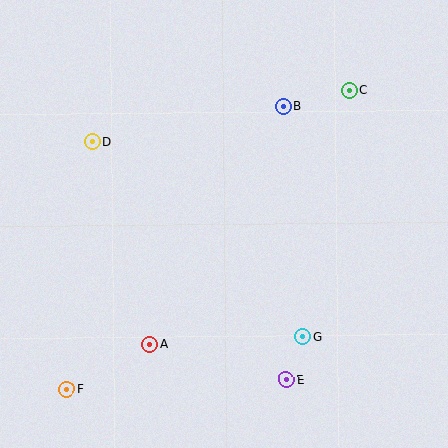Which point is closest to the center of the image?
Point B at (283, 106) is closest to the center.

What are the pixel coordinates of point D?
Point D is at (93, 142).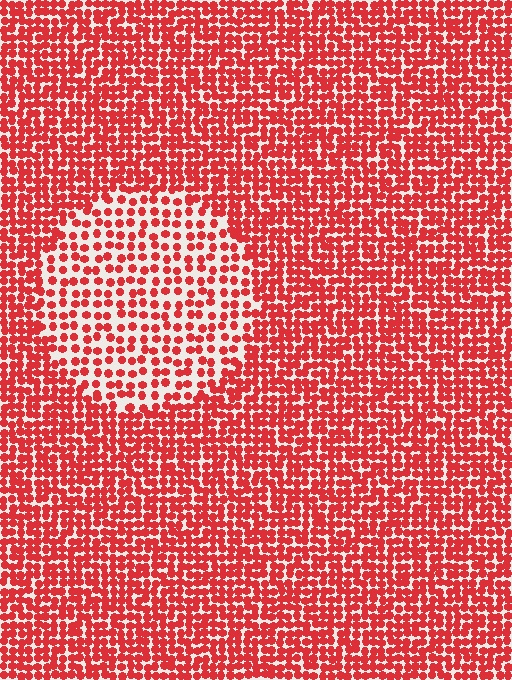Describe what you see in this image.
The image contains small red elements arranged at two different densities. A circle-shaped region is visible where the elements are less densely packed than the surrounding area.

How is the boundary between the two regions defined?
The boundary is defined by a change in element density (approximately 1.9x ratio). All elements are the same color, size, and shape.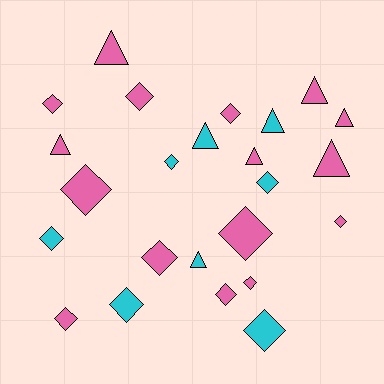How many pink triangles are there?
There are 6 pink triangles.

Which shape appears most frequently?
Diamond, with 15 objects.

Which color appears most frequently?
Pink, with 16 objects.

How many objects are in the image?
There are 24 objects.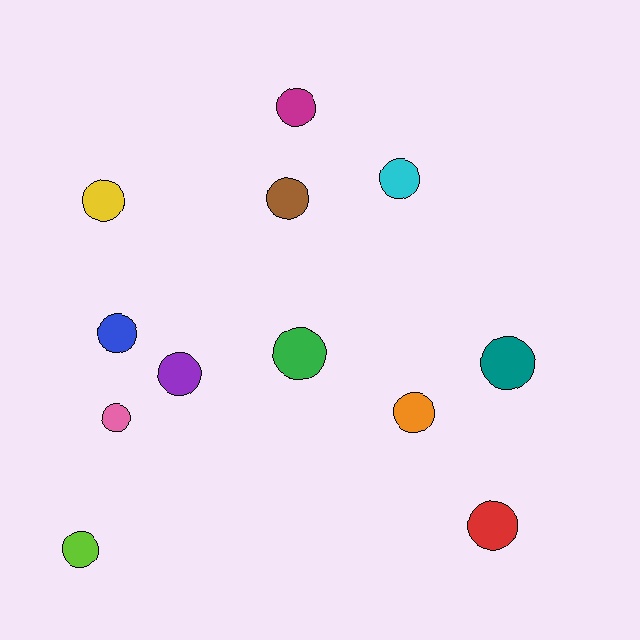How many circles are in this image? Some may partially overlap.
There are 12 circles.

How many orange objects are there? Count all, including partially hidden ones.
There is 1 orange object.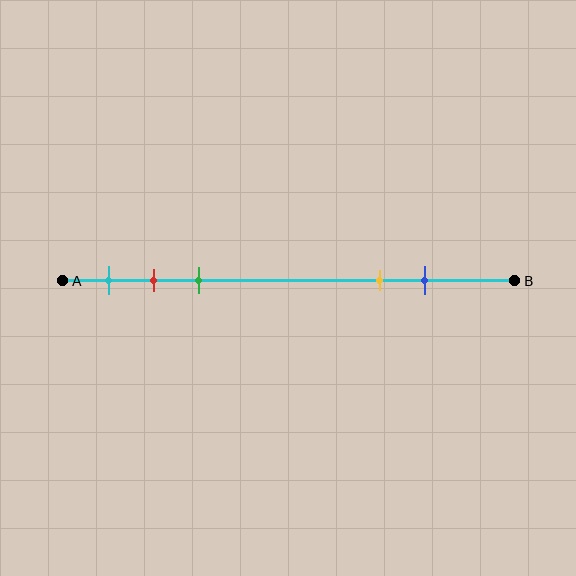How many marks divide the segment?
There are 5 marks dividing the segment.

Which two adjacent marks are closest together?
The red and green marks are the closest adjacent pair.